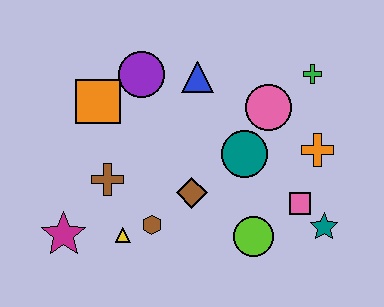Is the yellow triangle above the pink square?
No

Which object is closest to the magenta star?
The yellow triangle is closest to the magenta star.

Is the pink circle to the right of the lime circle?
Yes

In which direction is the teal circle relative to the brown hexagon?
The teal circle is to the right of the brown hexagon.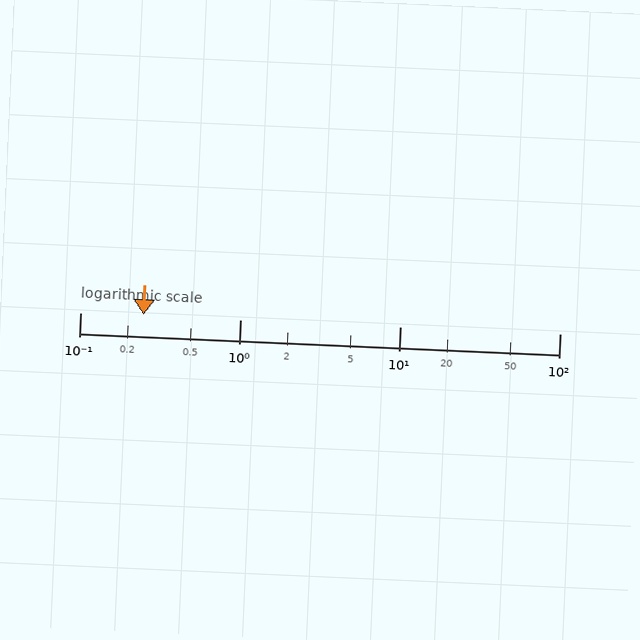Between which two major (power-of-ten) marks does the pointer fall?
The pointer is between 0.1 and 1.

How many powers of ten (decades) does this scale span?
The scale spans 3 decades, from 0.1 to 100.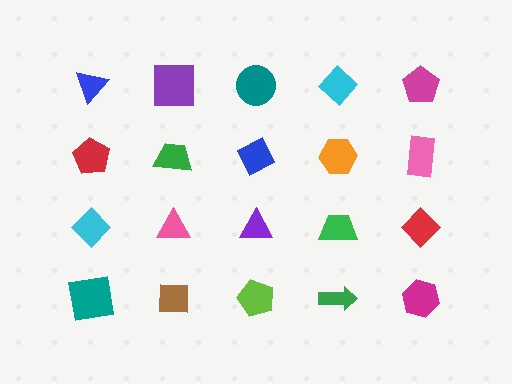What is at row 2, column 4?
An orange hexagon.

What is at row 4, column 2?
A brown square.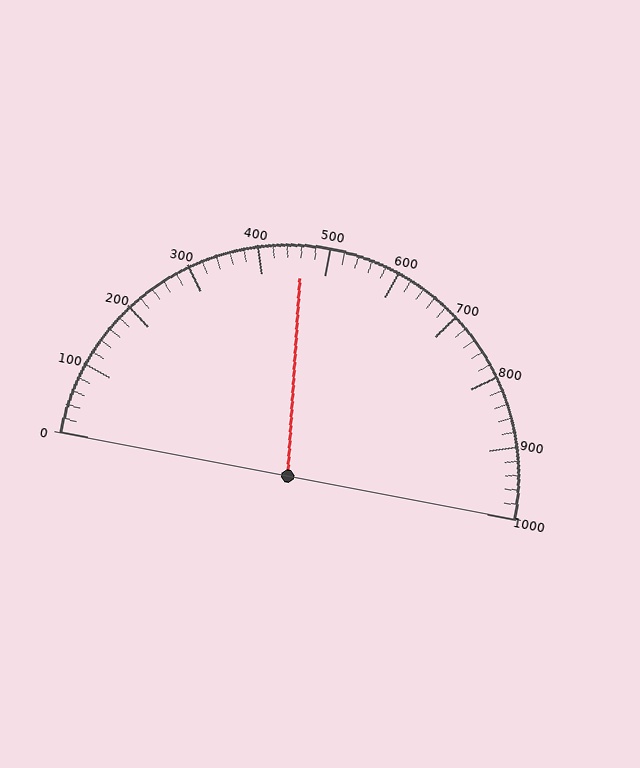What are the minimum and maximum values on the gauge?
The gauge ranges from 0 to 1000.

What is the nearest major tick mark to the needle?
The nearest major tick mark is 500.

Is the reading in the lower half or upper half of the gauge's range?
The reading is in the lower half of the range (0 to 1000).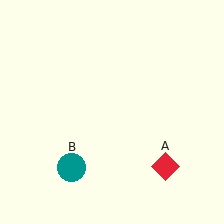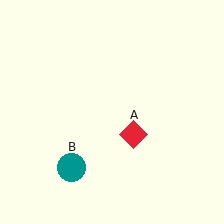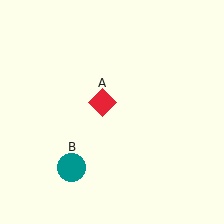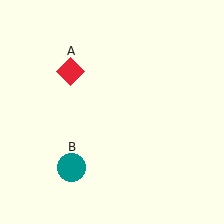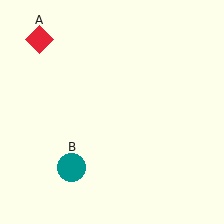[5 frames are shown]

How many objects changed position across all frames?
1 object changed position: red diamond (object A).